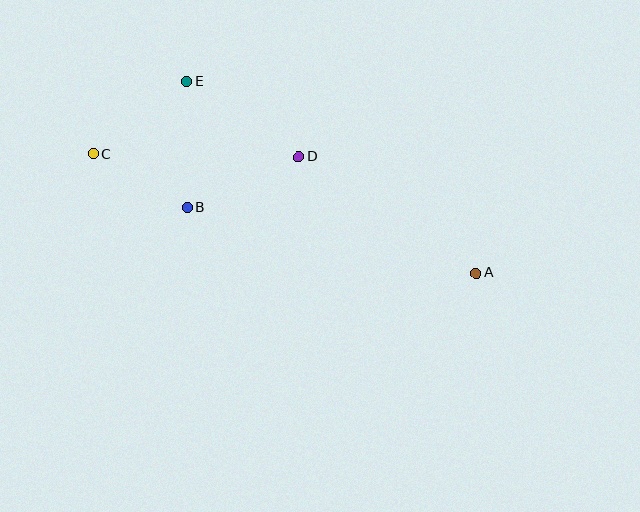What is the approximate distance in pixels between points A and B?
The distance between A and B is approximately 297 pixels.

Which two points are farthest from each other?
Points A and C are farthest from each other.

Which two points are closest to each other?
Points B and C are closest to each other.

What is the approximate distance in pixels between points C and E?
The distance between C and E is approximately 119 pixels.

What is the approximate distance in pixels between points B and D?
The distance between B and D is approximately 123 pixels.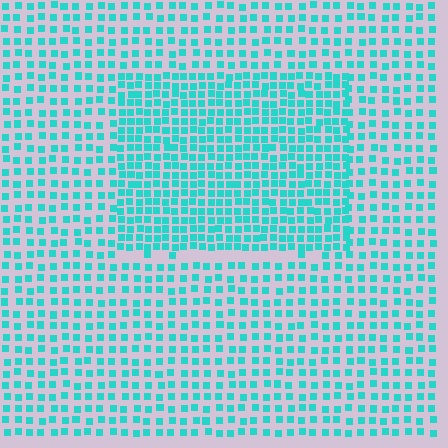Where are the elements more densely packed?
The elements are more densely packed inside the rectangle boundary.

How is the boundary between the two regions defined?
The boundary is defined by a change in element density (approximately 1.7x ratio). All elements are the same color, size, and shape.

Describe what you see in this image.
The image contains small cyan elements arranged at two different densities. A rectangle-shaped region is visible where the elements are more densely packed than the surrounding area.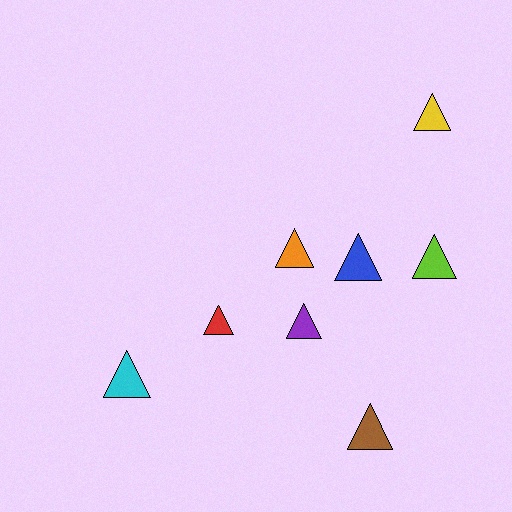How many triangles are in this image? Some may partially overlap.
There are 8 triangles.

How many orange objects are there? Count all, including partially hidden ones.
There is 1 orange object.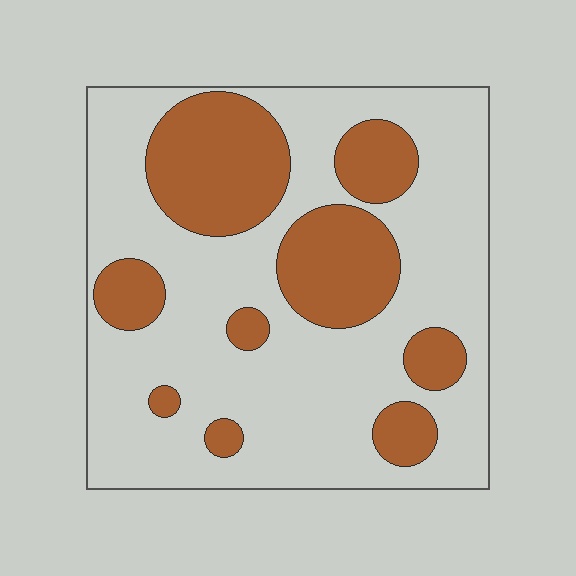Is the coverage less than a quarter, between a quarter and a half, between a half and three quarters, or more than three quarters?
Between a quarter and a half.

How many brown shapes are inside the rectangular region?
9.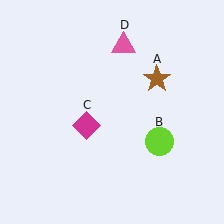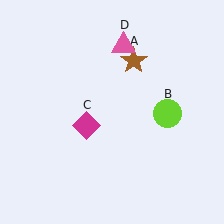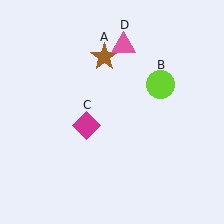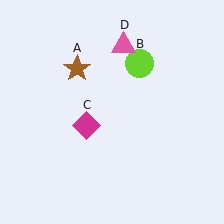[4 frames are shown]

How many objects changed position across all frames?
2 objects changed position: brown star (object A), lime circle (object B).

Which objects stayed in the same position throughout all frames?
Magenta diamond (object C) and pink triangle (object D) remained stationary.